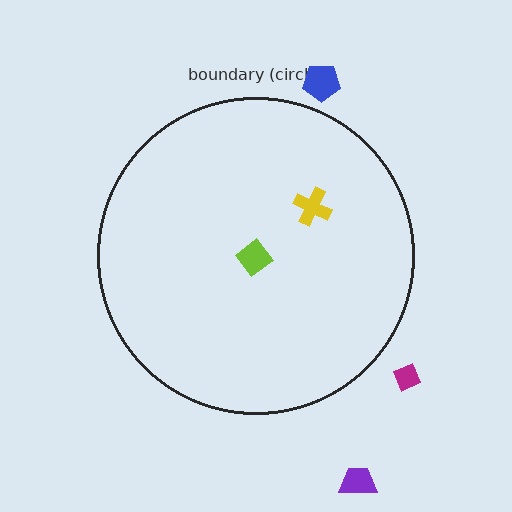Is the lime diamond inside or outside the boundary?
Inside.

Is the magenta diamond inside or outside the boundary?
Outside.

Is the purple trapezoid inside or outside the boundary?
Outside.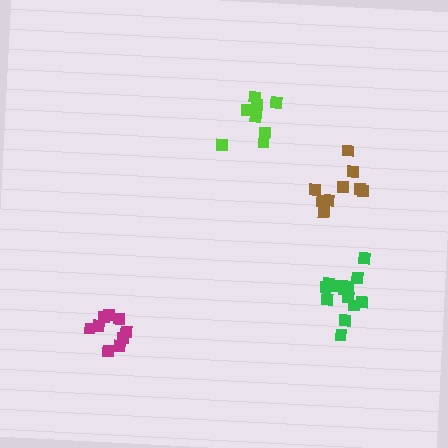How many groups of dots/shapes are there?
There are 4 groups.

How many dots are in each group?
Group 1: 14 dots, Group 2: 9 dots, Group 3: 9 dots, Group 4: 8 dots (40 total).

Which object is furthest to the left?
The magenta cluster is leftmost.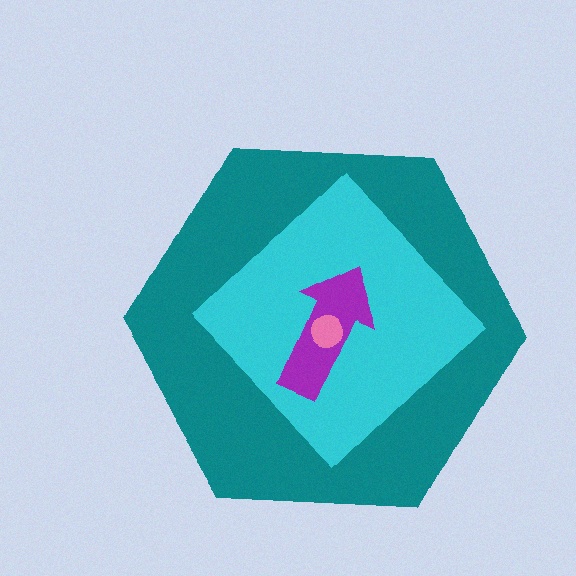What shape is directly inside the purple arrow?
The pink circle.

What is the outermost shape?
The teal hexagon.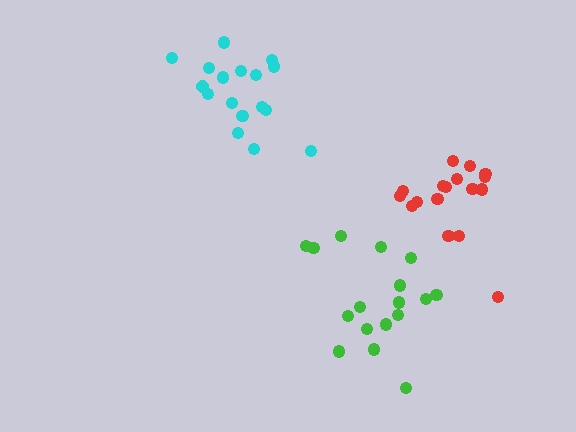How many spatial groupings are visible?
There are 3 spatial groupings.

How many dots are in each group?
Group 1: 17 dots, Group 2: 18 dots, Group 3: 17 dots (52 total).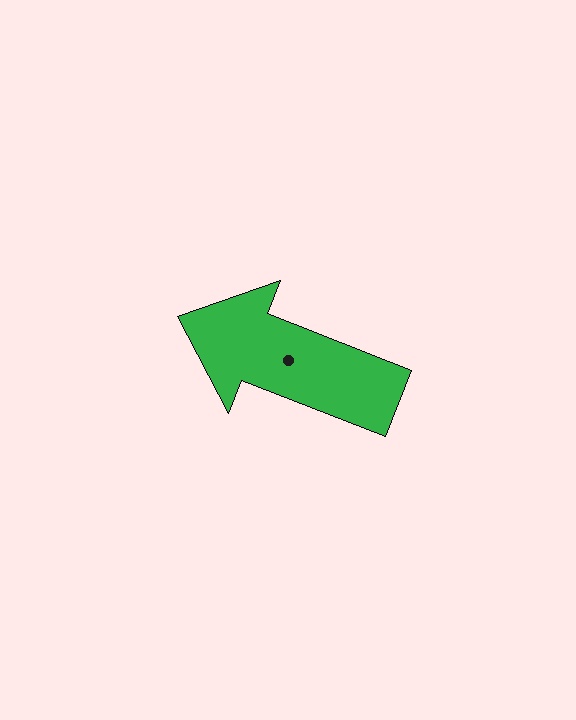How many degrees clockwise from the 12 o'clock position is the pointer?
Approximately 292 degrees.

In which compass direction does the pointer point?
West.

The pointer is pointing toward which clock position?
Roughly 10 o'clock.